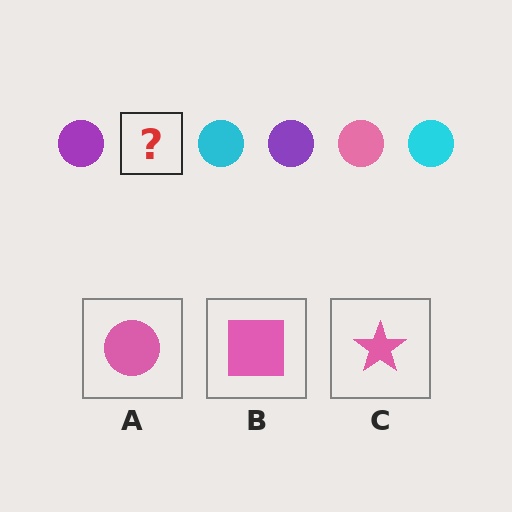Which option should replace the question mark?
Option A.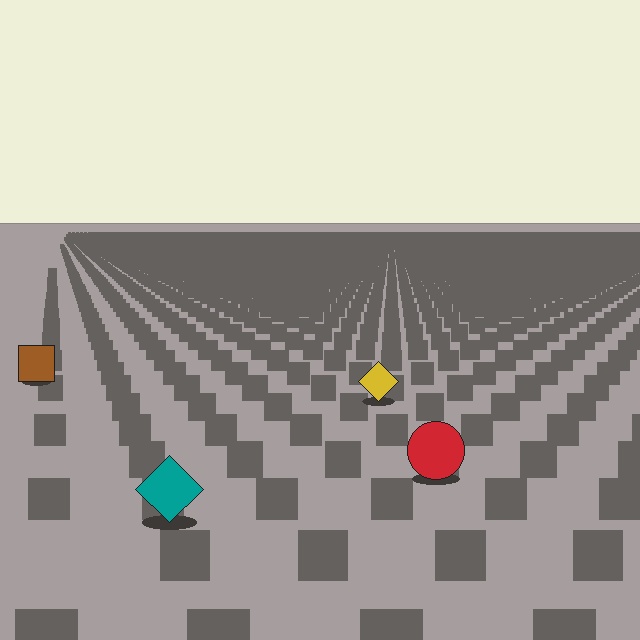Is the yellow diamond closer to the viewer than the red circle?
No. The red circle is closer — you can tell from the texture gradient: the ground texture is coarser near it.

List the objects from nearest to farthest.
From nearest to farthest: the teal diamond, the red circle, the yellow diamond, the brown square.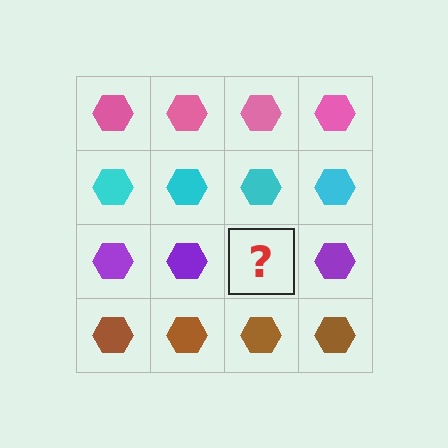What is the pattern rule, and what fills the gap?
The rule is that each row has a consistent color. The gap should be filled with a purple hexagon.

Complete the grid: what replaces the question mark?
The question mark should be replaced with a purple hexagon.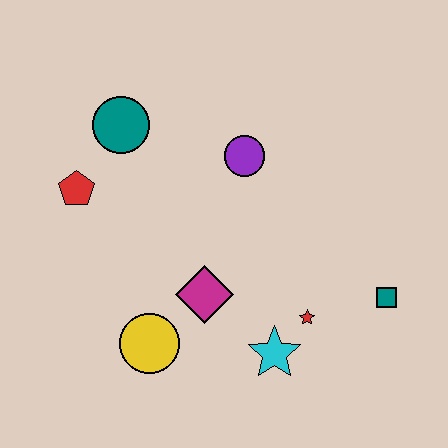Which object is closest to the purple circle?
The teal circle is closest to the purple circle.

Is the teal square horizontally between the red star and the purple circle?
No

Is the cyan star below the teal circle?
Yes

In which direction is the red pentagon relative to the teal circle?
The red pentagon is below the teal circle.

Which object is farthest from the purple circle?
The yellow circle is farthest from the purple circle.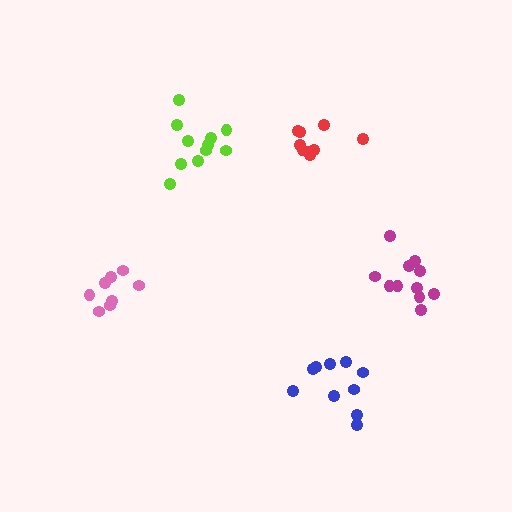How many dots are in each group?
Group 1: 11 dots, Group 2: 10 dots, Group 3: 8 dots, Group 4: 11 dots, Group 5: 9 dots (49 total).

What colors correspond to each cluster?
The clusters are colored: lime, blue, pink, magenta, red.